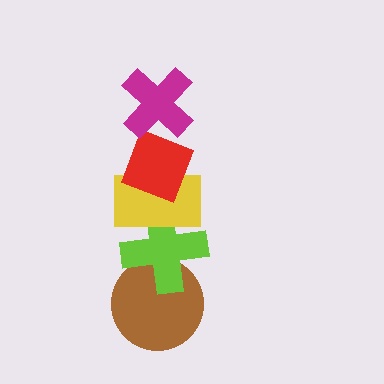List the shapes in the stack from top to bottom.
From top to bottom: the magenta cross, the red diamond, the yellow rectangle, the lime cross, the brown circle.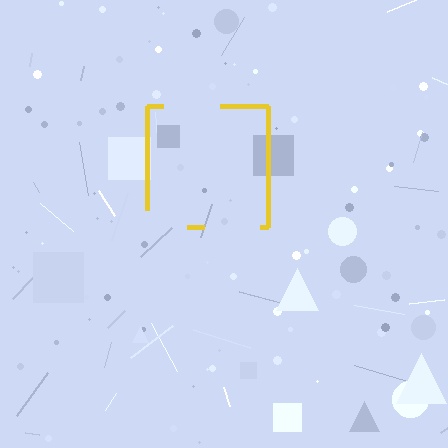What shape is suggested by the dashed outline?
The dashed outline suggests a square.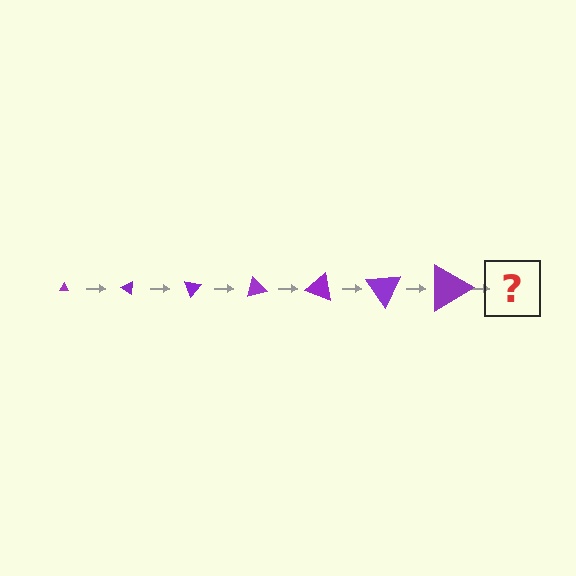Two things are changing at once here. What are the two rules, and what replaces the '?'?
The two rules are that the triangle grows larger each step and it rotates 35 degrees each step. The '?' should be a triangle, larger than the previous one and rotated 245 degrees from the start.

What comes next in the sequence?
The next element should be a triangle, larger than the previous one and rotated 245 degrees from the start.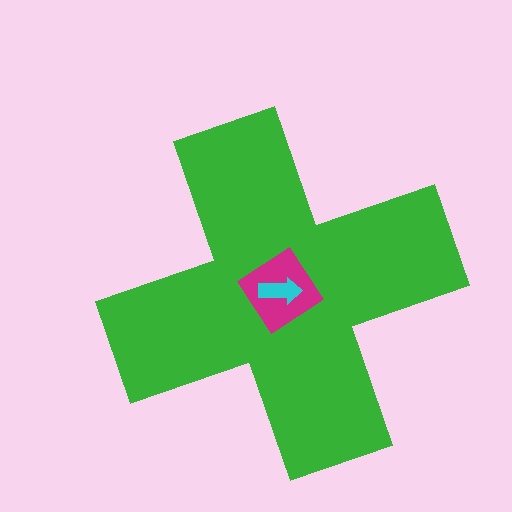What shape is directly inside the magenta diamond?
The cyan arrow.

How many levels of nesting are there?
3.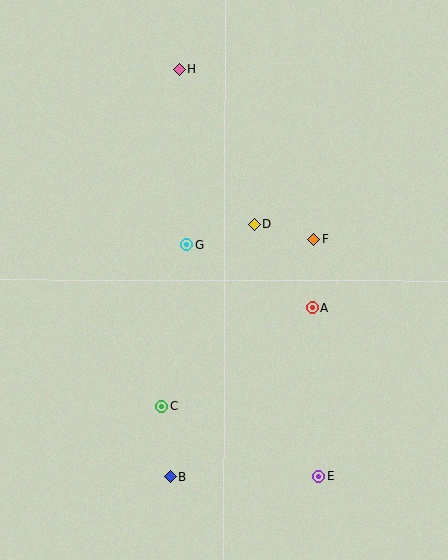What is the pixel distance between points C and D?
The distance between C and D is 204 pixels.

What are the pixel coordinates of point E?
Point E is at (319, 477).